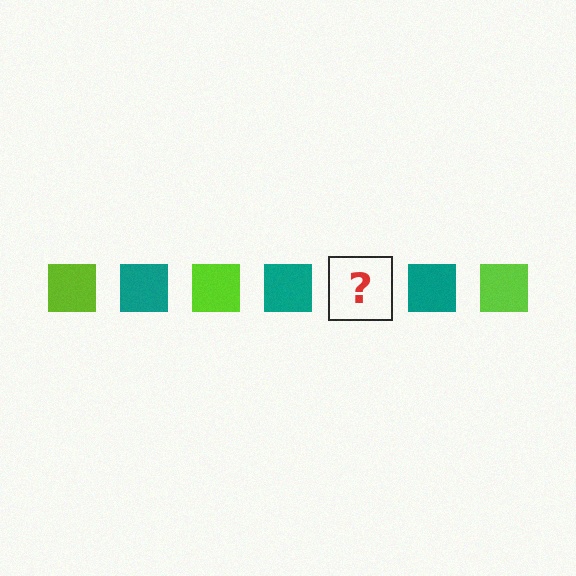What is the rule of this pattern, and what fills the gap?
The rule is that the pattern cycles through lime, teal squares. The gap should be filled with a lime square.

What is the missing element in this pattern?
The missing element is a lime square.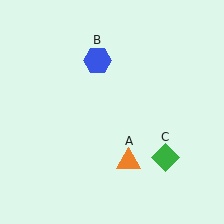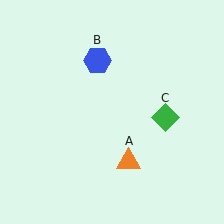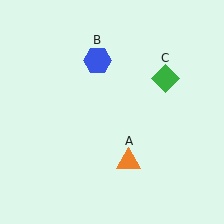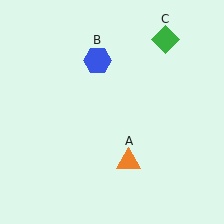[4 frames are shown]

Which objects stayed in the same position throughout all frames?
Orange triangle (object A) and blue hexagon (object B) remained stationary.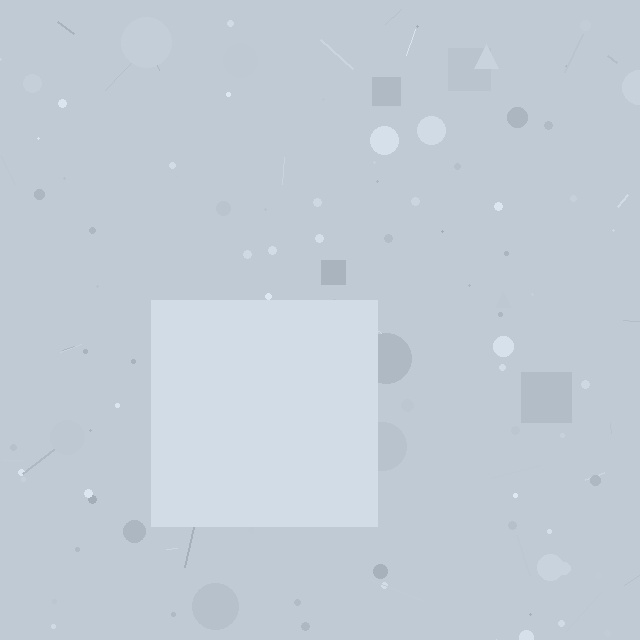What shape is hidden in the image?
A square is hidden in the image.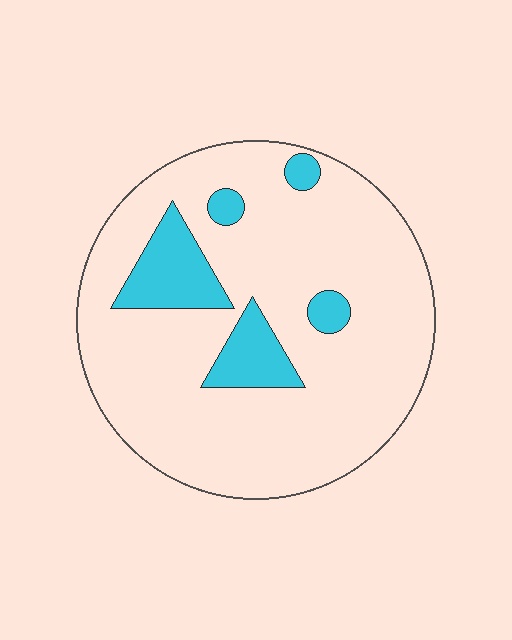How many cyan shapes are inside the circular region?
5.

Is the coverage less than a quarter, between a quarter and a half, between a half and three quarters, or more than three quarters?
Less than a quarter.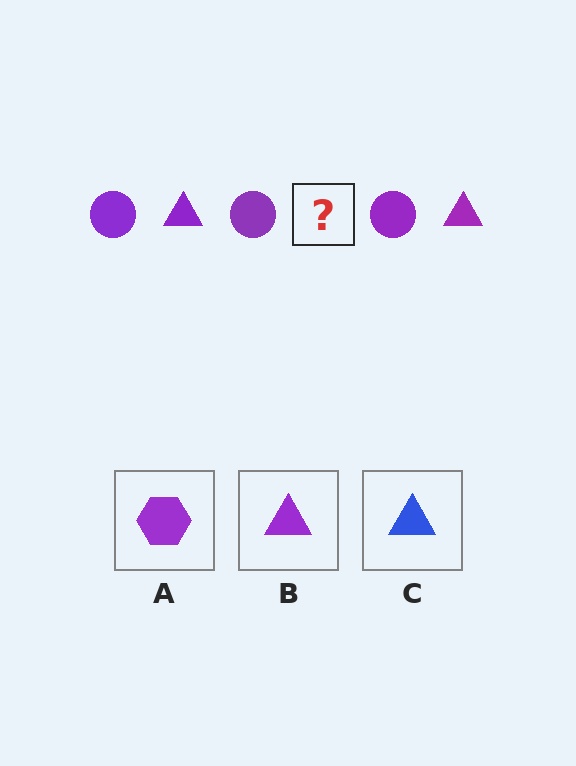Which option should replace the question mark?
Option B.